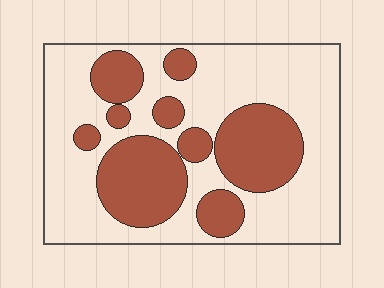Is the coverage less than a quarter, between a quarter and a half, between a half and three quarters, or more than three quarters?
Between a quarter and a half.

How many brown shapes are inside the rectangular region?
9.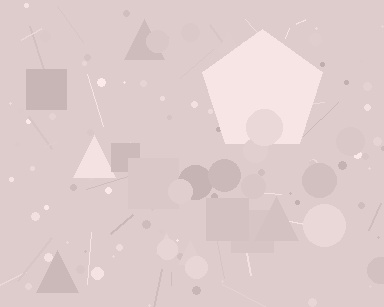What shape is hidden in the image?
A pentagon is hidden in the image.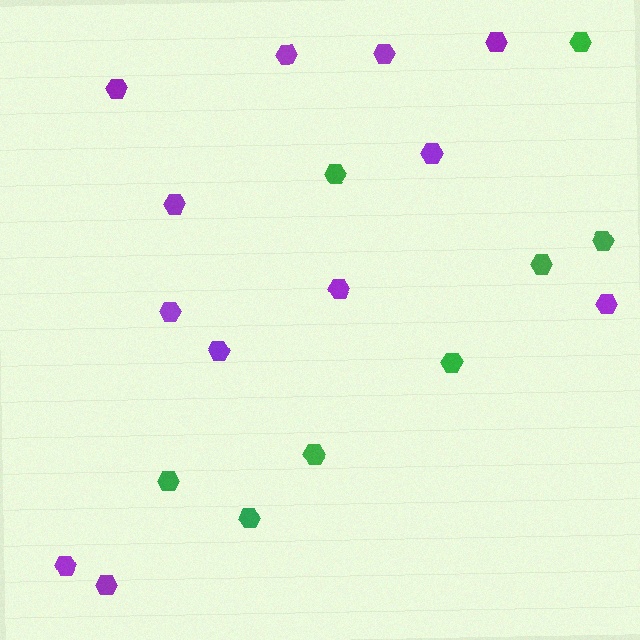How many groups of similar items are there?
There are 2 groups: one group of green hexagons (8) and one group of purple hexagons (12).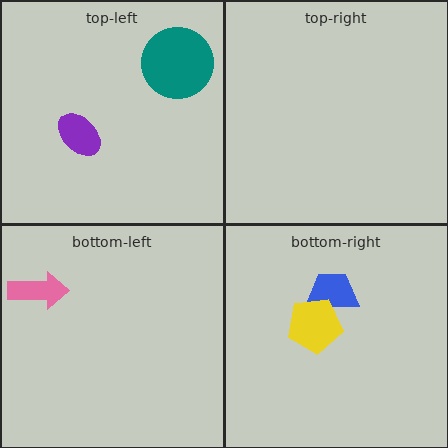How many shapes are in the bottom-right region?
2.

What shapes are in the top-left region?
The teal circle, the purple ellipse.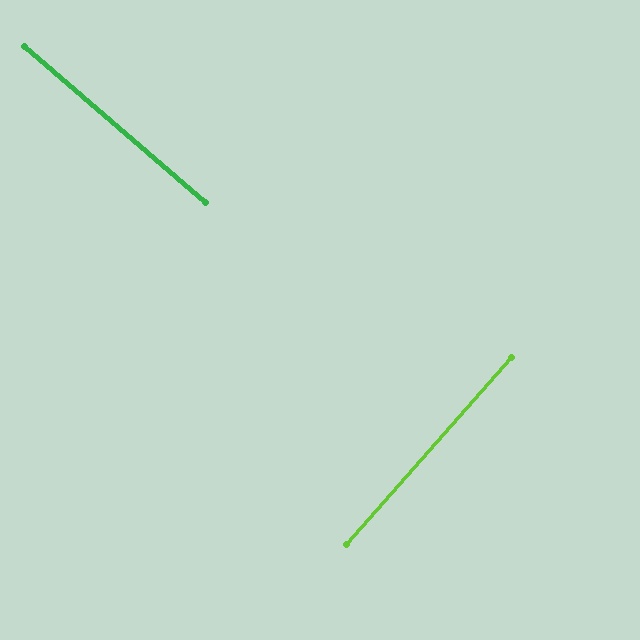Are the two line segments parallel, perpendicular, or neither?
Perpendicular — they meet at approximately 89°.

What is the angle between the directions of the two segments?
Approximately 89 degrees.